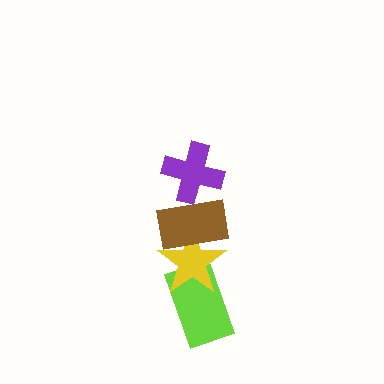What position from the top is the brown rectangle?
The brown rectangle is 2nd from the top.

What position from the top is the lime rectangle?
The lime rectangle is 4th from the top.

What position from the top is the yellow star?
The yellow star is 3rd from the top.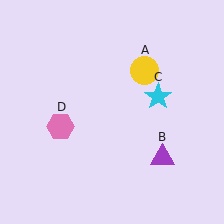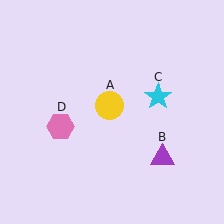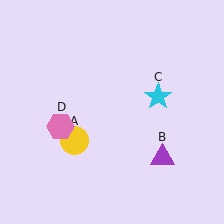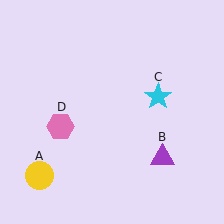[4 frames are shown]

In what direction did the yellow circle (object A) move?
The yellow circle (object A) moved down and to the left.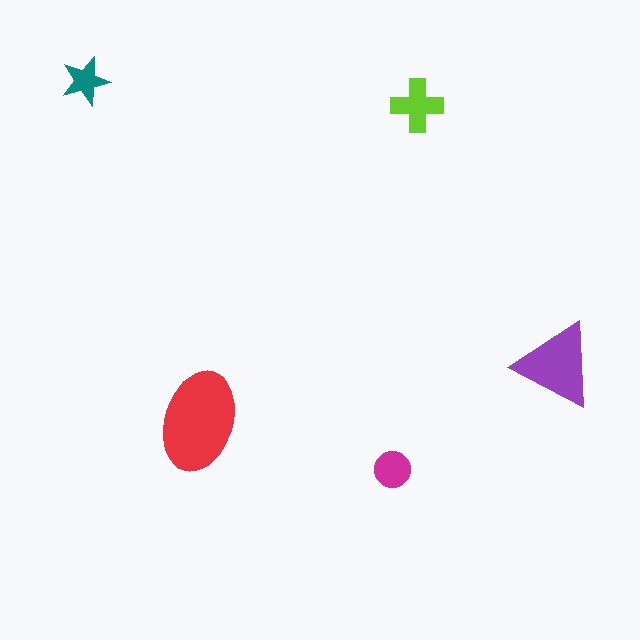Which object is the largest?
The red ellipse.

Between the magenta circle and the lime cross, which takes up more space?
The lime cross.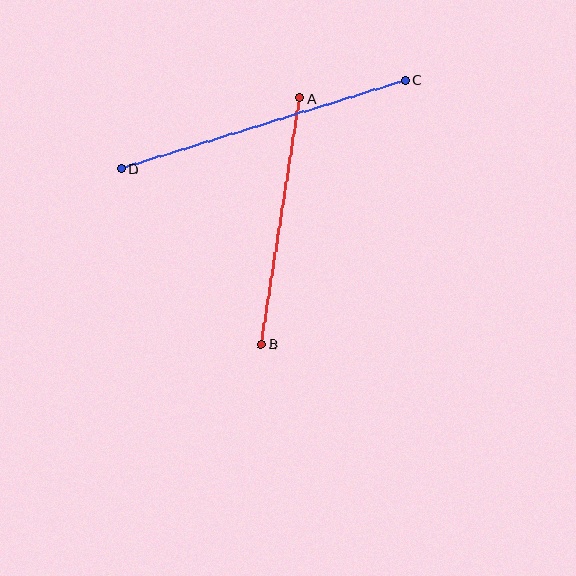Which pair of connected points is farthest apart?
Points C and D are farthest apart.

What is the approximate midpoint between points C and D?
The midpoint is at approximately (263, 124) pixels.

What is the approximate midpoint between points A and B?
The midpoint is at approximately (281, 221) pixels.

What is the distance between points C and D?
The distance is approximately 297 pixels.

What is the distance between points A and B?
The distance is approximately 249 pixels.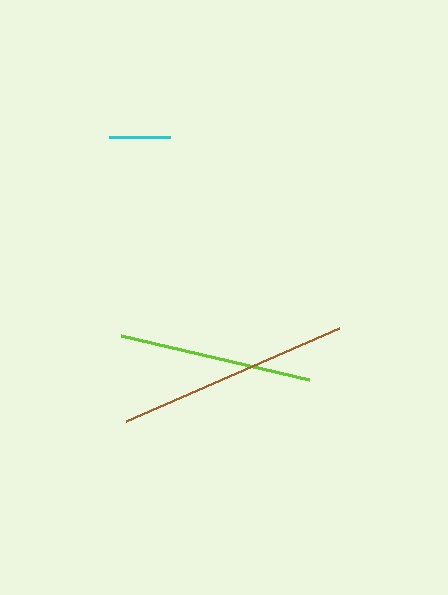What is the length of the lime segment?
The lime segment is approximately 193 pixels long.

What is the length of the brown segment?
The brown segment is approximately 232 pixels long.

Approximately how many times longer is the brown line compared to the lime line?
The brown line is approximately 1.2 times the length of the lime line.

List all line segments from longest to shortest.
From longest to shortest: brown, lime, cyan.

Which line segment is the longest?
The brown line is the longest at approximately 232 pixels.